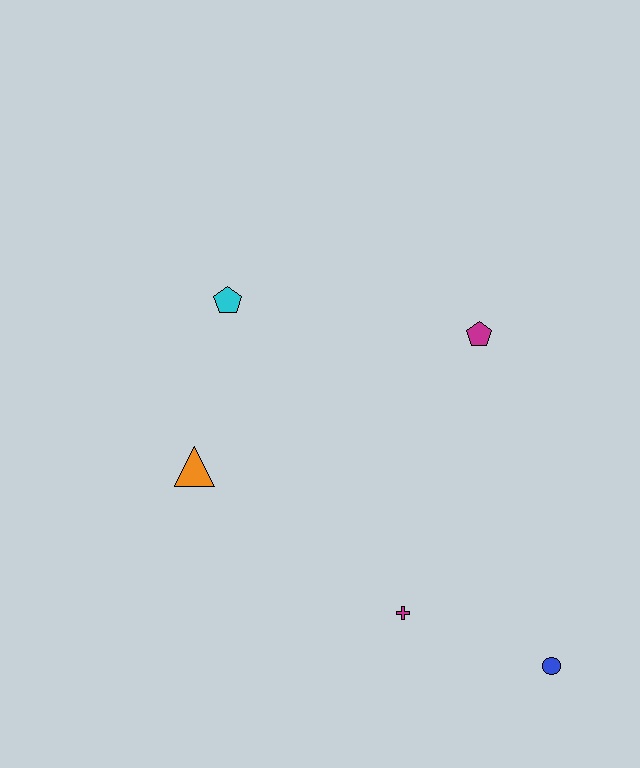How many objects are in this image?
There are 5 objects.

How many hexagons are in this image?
There are no hexagons.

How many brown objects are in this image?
There are no brown objects.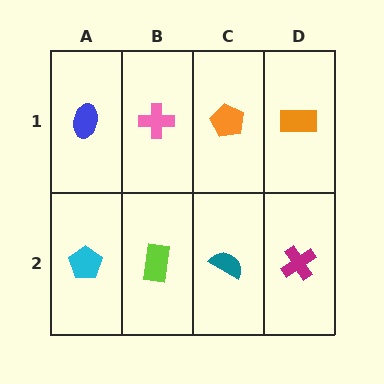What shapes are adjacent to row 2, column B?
A pink cross (row 1, column B), a cyan pentagon (row 2, column A), a teal semicircle (row 2, column C).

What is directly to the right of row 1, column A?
A pink cross.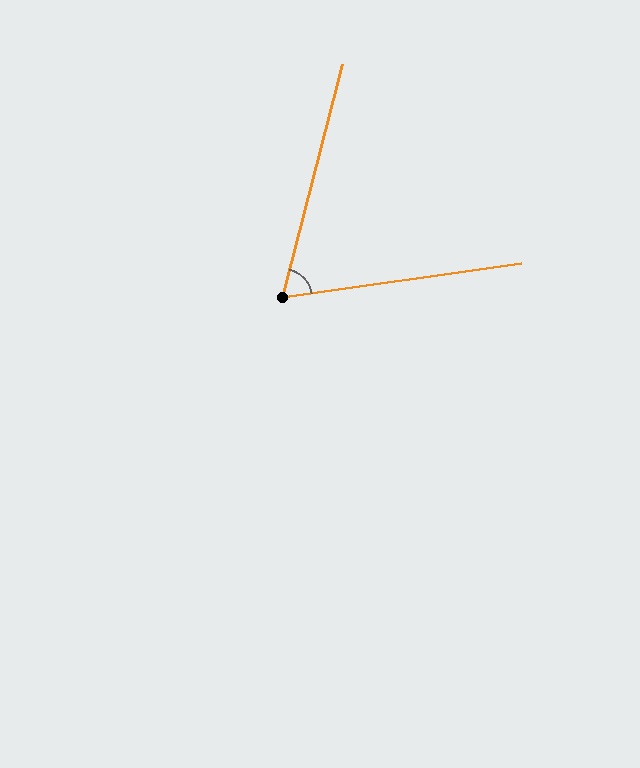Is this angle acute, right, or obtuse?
It is acute.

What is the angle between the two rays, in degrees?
Approximately 68 degrees.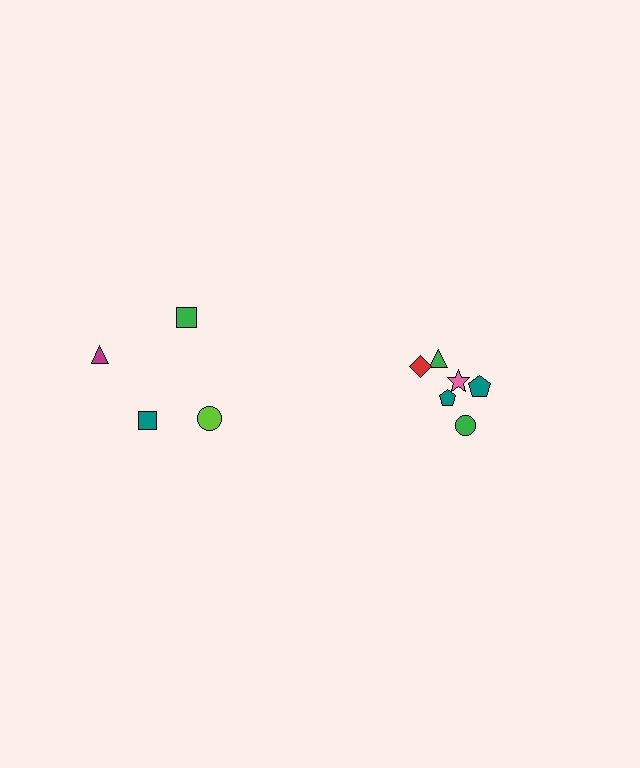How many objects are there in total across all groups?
There are 10 objects.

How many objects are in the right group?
There are 6 objects.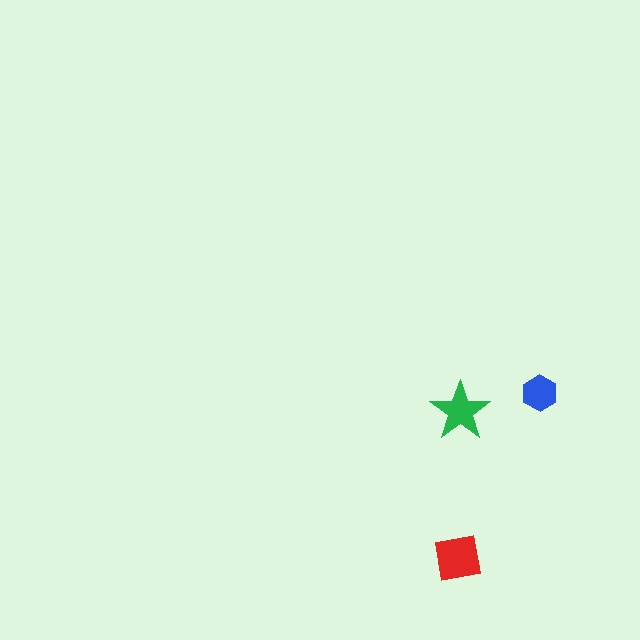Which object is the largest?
The red square.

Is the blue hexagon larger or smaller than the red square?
Smaller.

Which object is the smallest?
The blue hexagon.